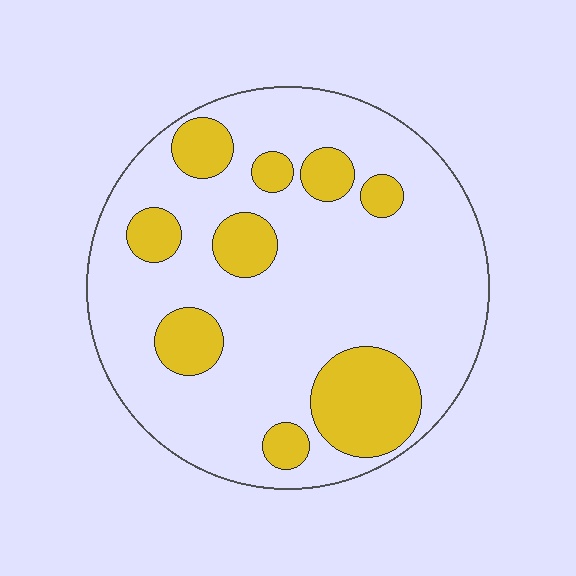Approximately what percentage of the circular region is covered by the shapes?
Approximately 25%.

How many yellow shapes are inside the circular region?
9.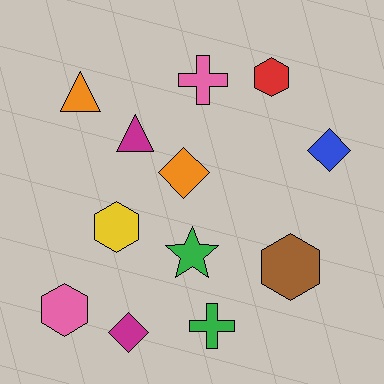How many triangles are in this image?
There are 2 triangles.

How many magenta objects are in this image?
There are 2 magenta objects.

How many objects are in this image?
There are 12 objects.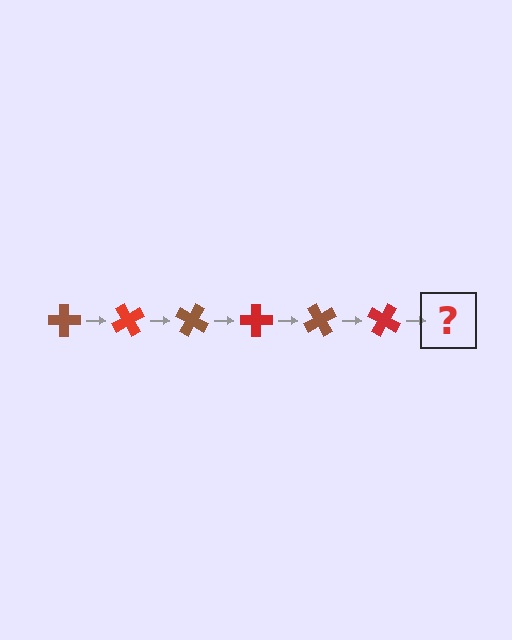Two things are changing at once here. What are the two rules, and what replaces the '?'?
The two rules are that it rotates 60 degrees each step and the color cycles through brown and red. The '?' should be a brown cross, rotated 360 degrees from the start.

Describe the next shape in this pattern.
It should be a brown cross, rotated 360 degrees from the start.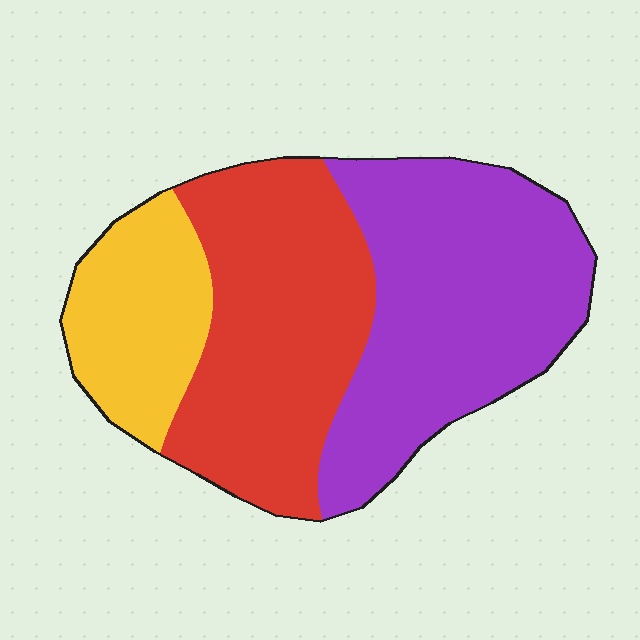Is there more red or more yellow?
Red.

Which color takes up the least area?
Yellow, at roughly 20%.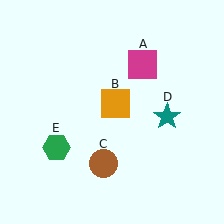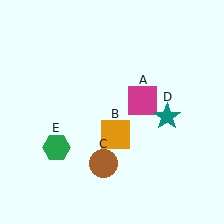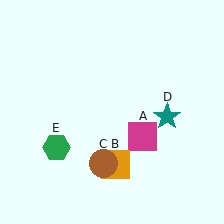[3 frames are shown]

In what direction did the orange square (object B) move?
The orange square (object B) moved down.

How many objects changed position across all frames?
2 objects changed position: magenta square (object A), orange square (object B).